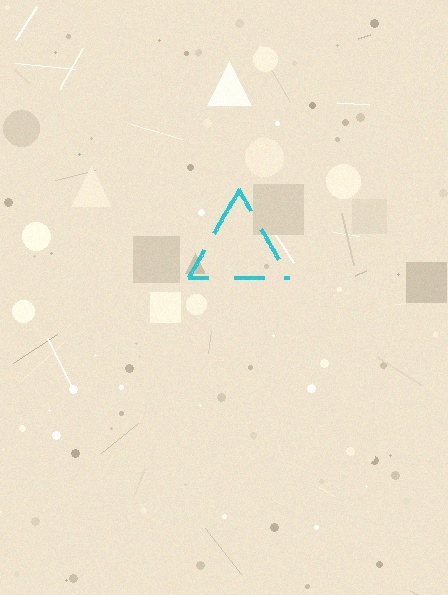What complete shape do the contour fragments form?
The contour fragments form a triangle.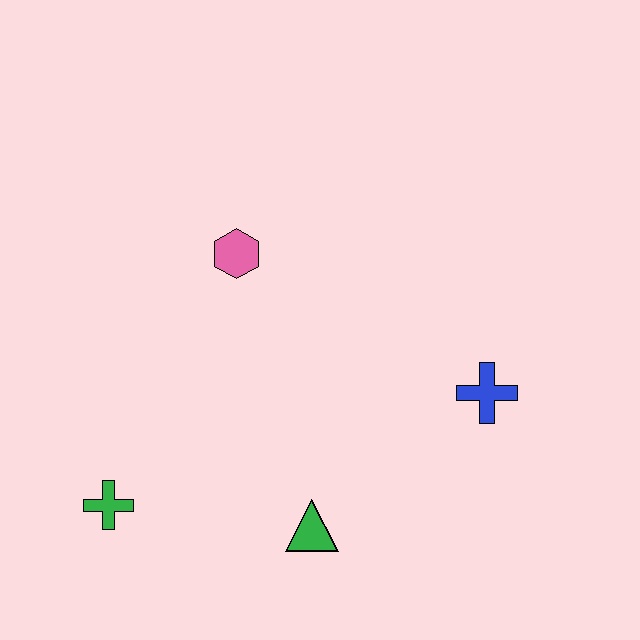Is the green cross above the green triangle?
Yes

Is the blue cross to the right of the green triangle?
Yes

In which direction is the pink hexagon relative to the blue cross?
The pink hexagon is to the left of the blue cross.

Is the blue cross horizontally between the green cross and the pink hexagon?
No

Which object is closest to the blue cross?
The green triangle is closest to the blue cross.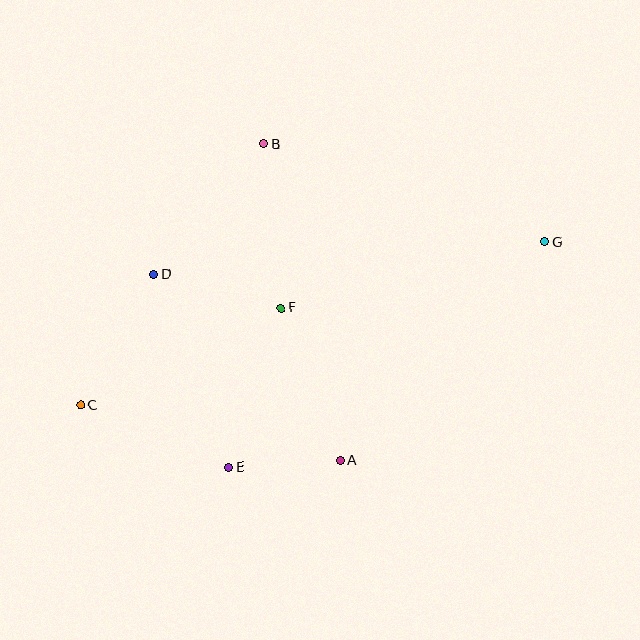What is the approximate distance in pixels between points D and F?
The distance between D and F is approximately 132 pixels.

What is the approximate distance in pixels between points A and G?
The distance between A and G is approximately 299 pixels.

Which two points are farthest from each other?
Points C and G are farthest from each other.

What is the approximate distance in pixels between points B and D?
The distance between B and D is approximately 171 pixels.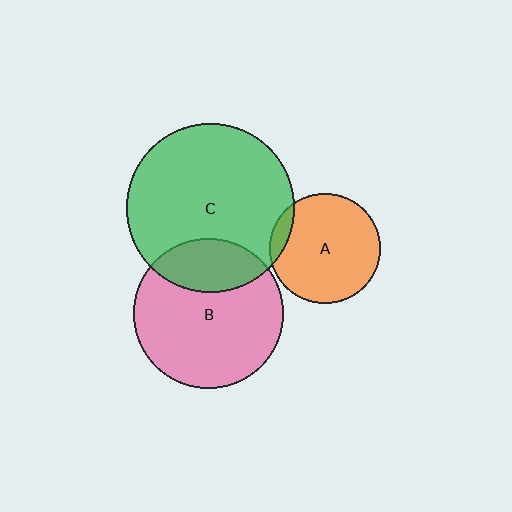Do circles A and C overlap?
Yes.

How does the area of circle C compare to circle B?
Approximately 1.3 times.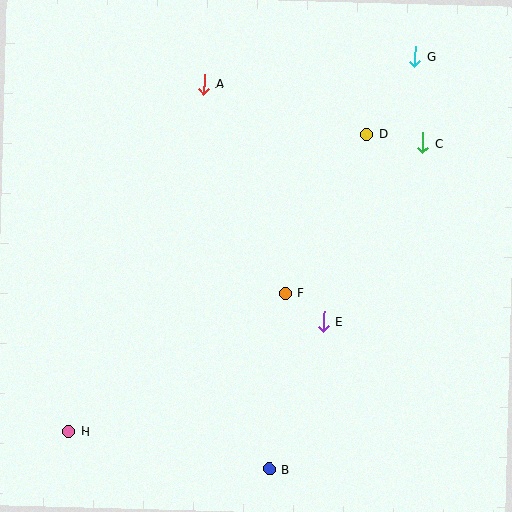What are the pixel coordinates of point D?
Point D is at (367, 134).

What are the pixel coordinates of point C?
Point C is at (423, 143).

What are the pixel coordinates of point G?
Point G is at (415, 56).